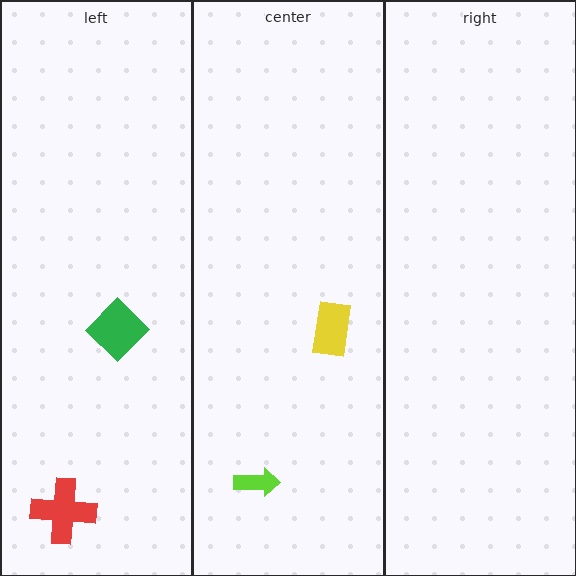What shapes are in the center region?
The yellow rectangle, the lime arrow.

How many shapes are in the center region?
2.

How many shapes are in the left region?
2.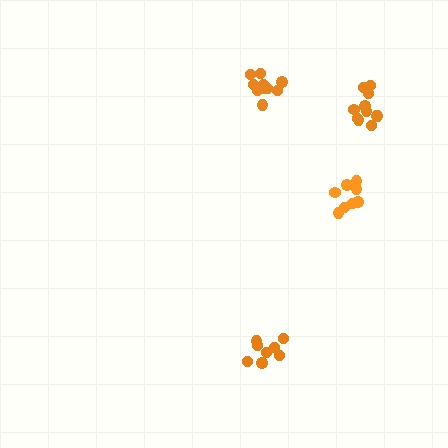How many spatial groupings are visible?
There are 4 spatial groupings.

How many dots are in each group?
Group 1: 8 dots, Group 2: 8 dots, Group 3: 11 dots, Group 4: 10 dots (37 total).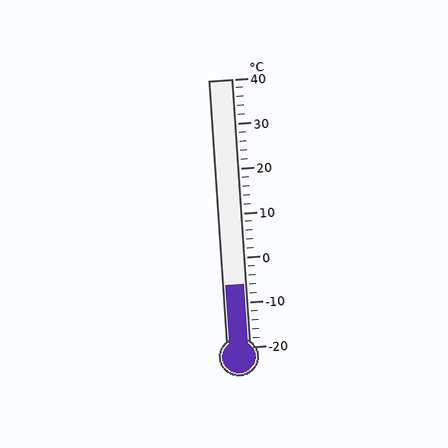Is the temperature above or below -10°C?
The temperature is above -10°C.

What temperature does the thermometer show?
The thermometer shows approximately -6°C.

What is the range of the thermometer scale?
The thermometer scale ranges from -20°C to 40°C.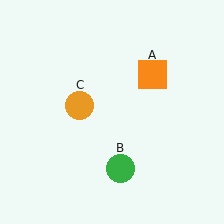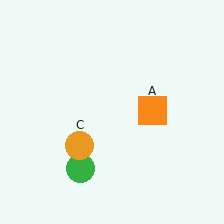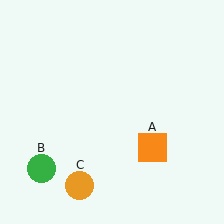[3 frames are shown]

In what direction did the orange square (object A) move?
The orange square (object A) moved down.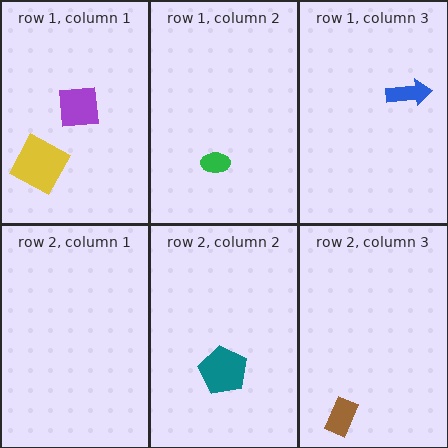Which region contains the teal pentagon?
The row 2, column 2 region.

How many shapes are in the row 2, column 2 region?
1.